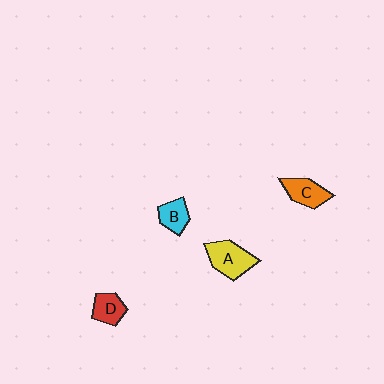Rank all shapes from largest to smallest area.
From largest to smallest: A (yellow), C (orange), D (red), B (cyan).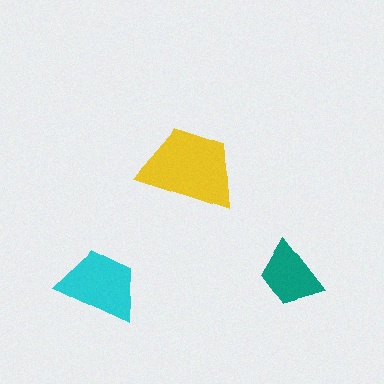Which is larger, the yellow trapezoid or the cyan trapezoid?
The yellow one.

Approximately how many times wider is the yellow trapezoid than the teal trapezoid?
About 1.5 times wider.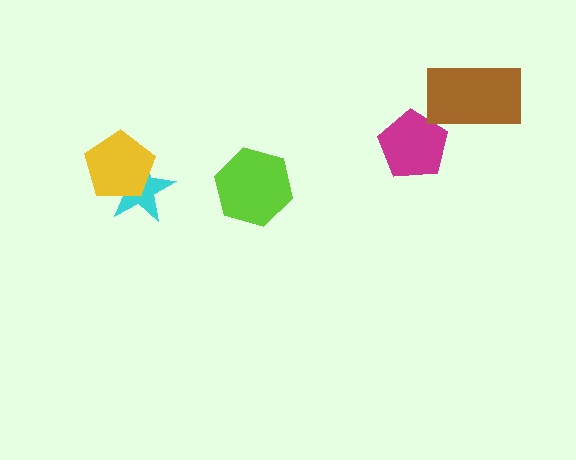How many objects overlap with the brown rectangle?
0 objects overlap with the brown rectangle.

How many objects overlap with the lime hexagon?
0 objects overlap with the lime hexagon.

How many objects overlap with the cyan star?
1 object overlaps with the cyan star.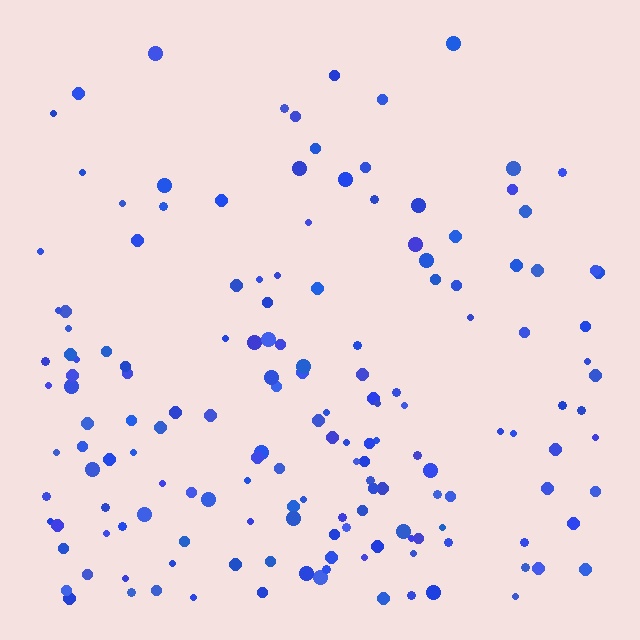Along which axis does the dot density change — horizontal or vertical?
Vertical.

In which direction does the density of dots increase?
From top to bottom, with the bottom side densest.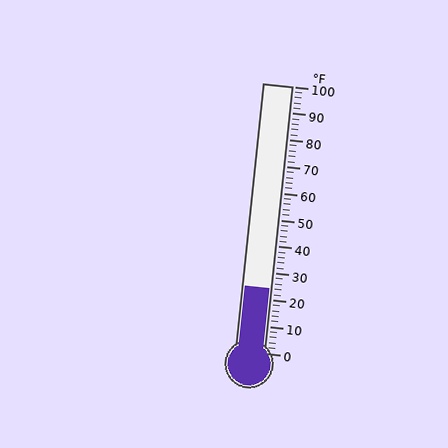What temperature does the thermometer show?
The thermometer shows approximately 24°F.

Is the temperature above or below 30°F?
The temperature is below 30°F.